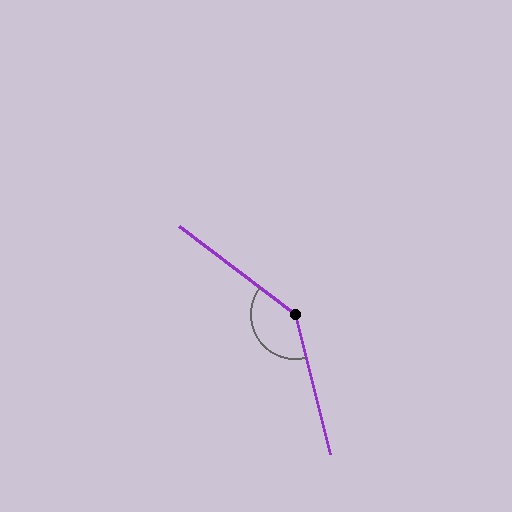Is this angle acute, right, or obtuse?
It is obtuse.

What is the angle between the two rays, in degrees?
Approximately 141 degrees.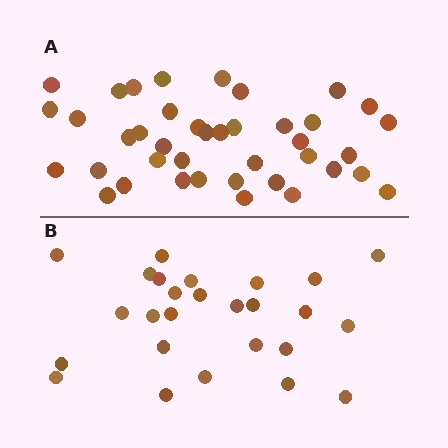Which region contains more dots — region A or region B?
Region A (the top region) has more dots.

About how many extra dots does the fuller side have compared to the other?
Region A has approximately 15 more dots than region B.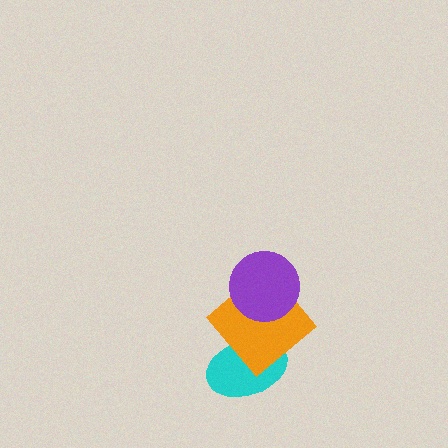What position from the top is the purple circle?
The purple circle is 1st from the top.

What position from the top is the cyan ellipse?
The cyan ellipse is 3rd from the top.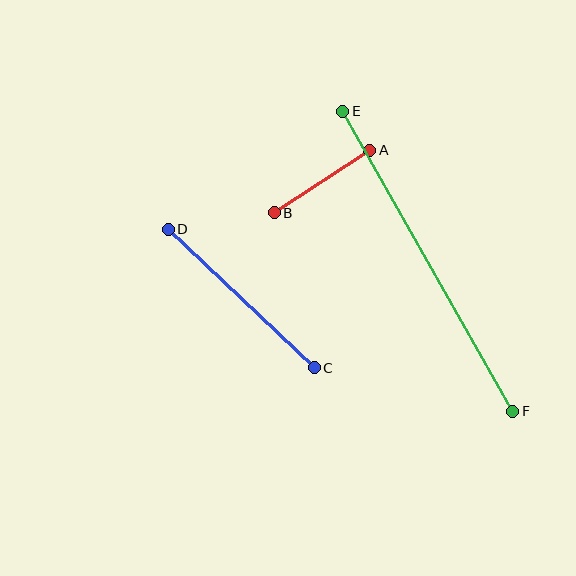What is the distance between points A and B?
The distance is approximately 114 pixels.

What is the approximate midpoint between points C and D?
The midpoint is at approximately (241, 299) pixels.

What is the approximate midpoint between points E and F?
The midpoint is at approximately (428, 261) pixels.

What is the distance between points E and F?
The distance is approximately 345 pixels.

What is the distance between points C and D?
The distance is approximately 201 pixels.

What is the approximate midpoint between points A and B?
The midpoint is at approximately (322, 182) pixels.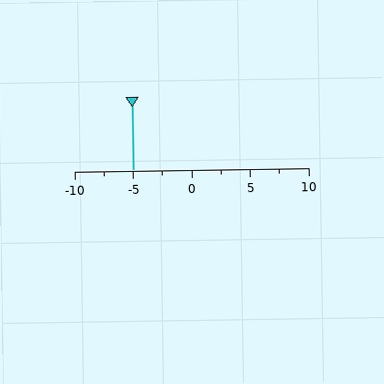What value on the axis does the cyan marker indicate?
The marker indicates approximately -5.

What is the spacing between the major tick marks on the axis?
The major ticks are spaced 5 apart.